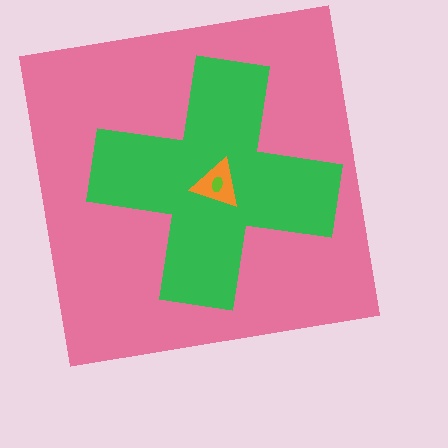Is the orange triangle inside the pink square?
Yes.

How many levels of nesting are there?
4.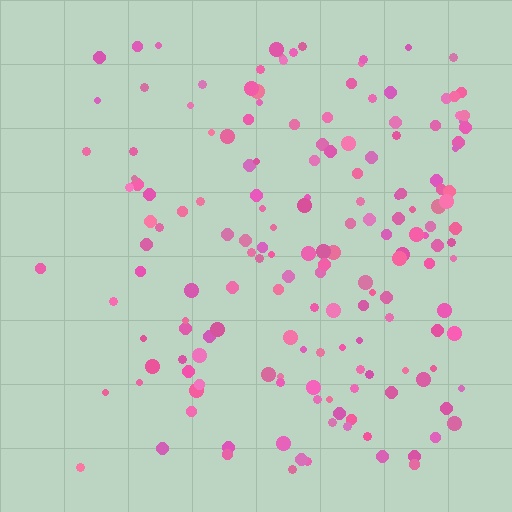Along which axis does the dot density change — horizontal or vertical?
Horizontal.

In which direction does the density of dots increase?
From left to right, with the right side densest.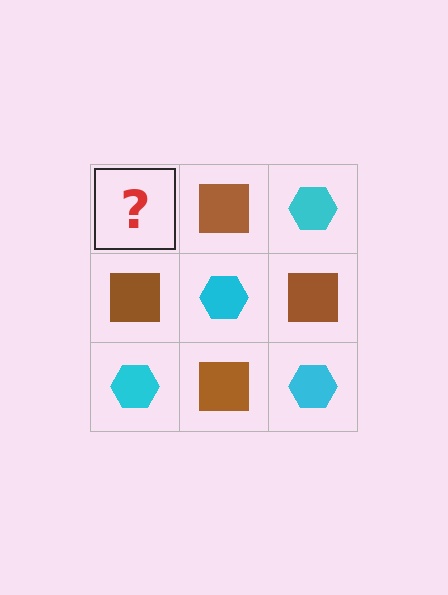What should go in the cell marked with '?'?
The missing cell should contain a cyan hexagon.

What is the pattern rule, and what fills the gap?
The rule is that it alternates cyan hexagon and brown square in a checkerboard pattern. The gap should be filled with a cyan hexagon.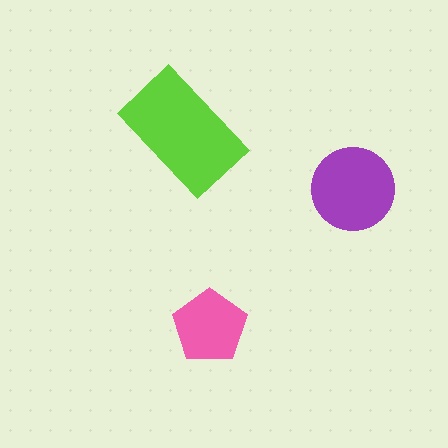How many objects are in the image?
There are 3 objects in the image.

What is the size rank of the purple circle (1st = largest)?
2nd.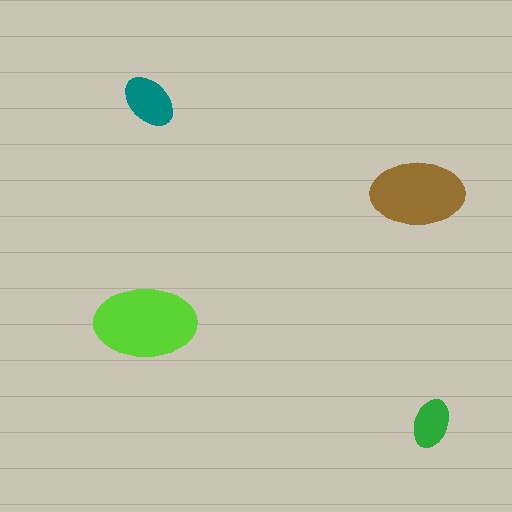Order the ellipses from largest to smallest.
the lime one, the brown one, the teal one, the green one.